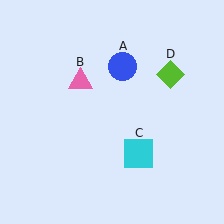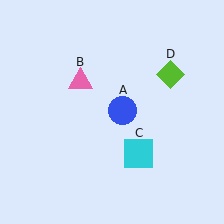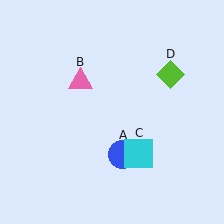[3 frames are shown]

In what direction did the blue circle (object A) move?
The blue circle (object A) moved down.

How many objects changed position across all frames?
1 object changed position: blue circle (object A).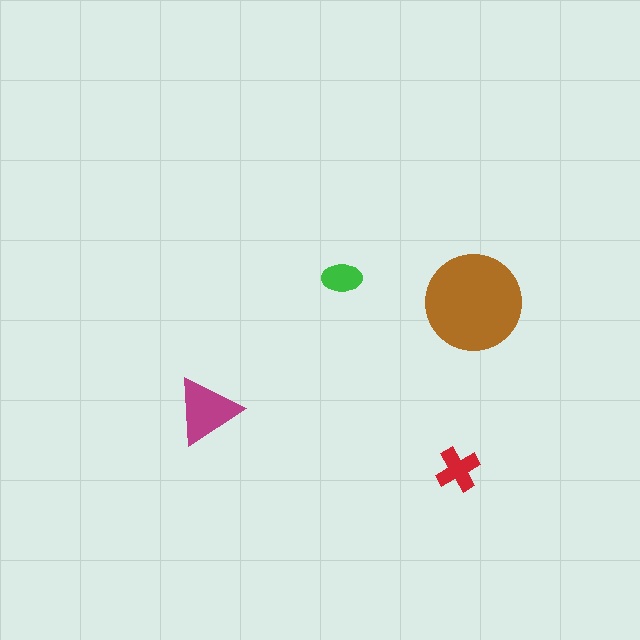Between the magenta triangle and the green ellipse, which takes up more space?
The magenta triangle.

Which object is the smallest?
The green ellipse.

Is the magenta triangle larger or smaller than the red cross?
Larger.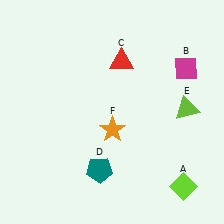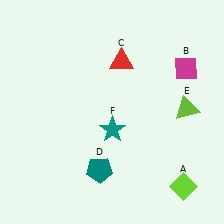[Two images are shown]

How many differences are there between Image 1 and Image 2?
There is 1 difference between the two images.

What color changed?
The star (F) changed from orange in Image 1 to teal in Image 2.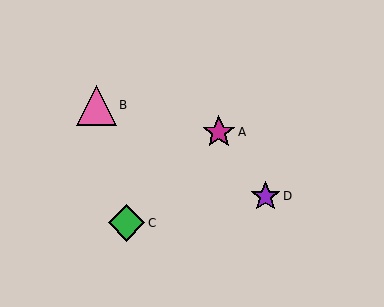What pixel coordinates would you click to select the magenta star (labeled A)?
Click at (219, 132) to select the magenta star A.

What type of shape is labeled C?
Shape C is a green diamond.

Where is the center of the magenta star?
The center of the magenta star is at (219, 132).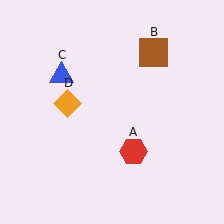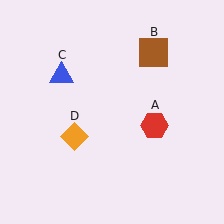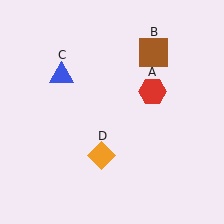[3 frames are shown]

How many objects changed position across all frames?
2 objects changed position: red hexagon (object A), orange diamond (object D).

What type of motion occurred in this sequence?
The red hexagon (object A), orange diamond (object D) rotated counterclockwise around the center of the scene.